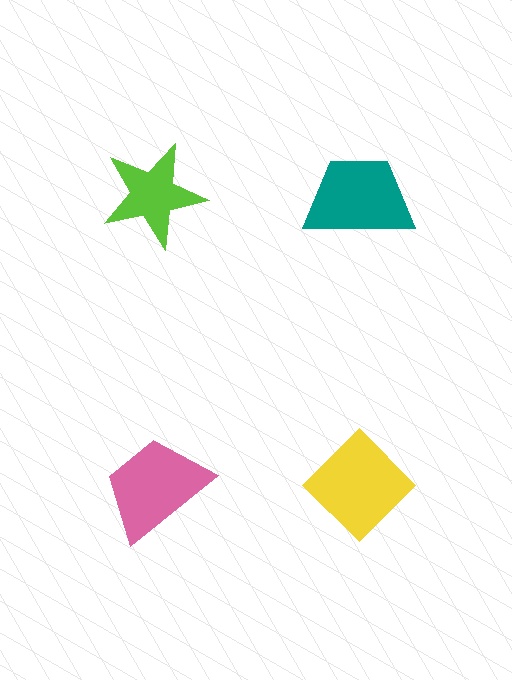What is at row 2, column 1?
A pink trapezoid.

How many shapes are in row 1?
2 shapes.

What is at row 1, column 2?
A teal trapezoid.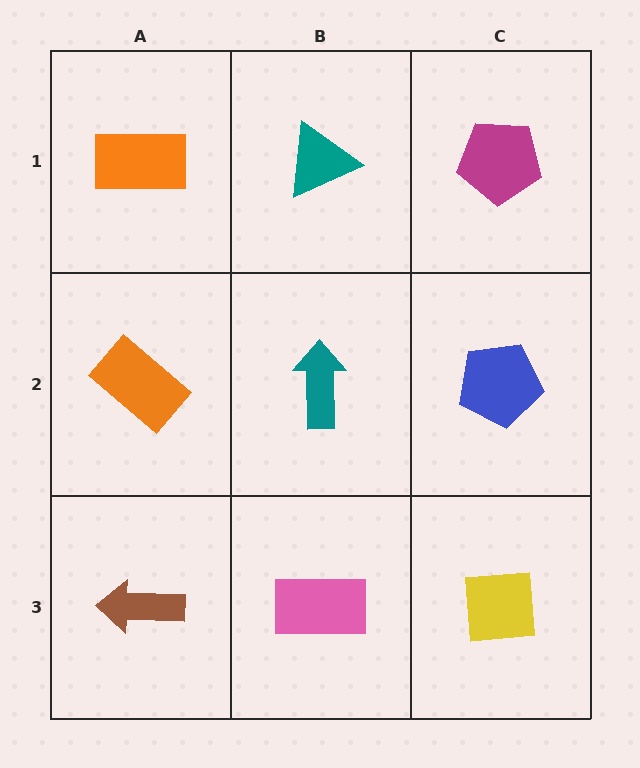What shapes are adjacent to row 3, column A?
An orange rectangle (row 2, column A), a pink rectangle (row 3, column B).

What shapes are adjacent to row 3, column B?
A teal arrow (row 2, column B), a brown arrow (row 3, column A), a yellow square (row 3, column C).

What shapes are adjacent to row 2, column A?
An orange rectangle (row 1, column A), a brown arrow (row 3, column A), a teal arrow (row 2, column B).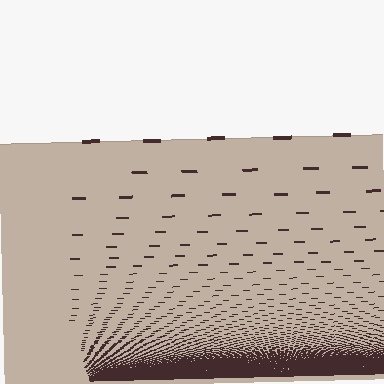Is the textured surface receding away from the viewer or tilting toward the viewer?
The surface appears to tilt toward the viewer. Texture elements get larger and sparser toward the top.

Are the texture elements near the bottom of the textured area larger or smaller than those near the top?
Smaller. The gradient is inverted — elements near the bottom are smaller and denser.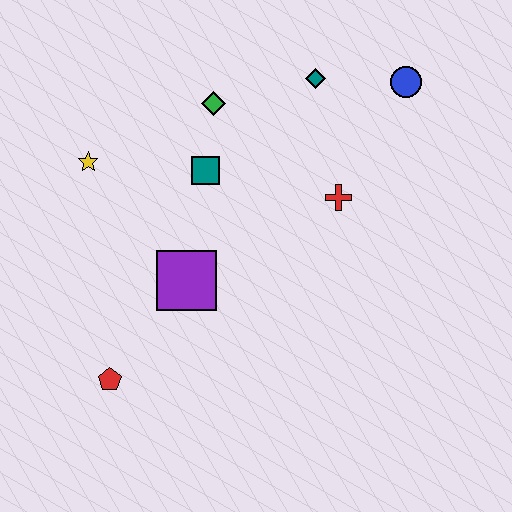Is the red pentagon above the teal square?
No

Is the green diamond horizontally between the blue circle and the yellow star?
Yes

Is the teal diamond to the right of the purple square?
Yes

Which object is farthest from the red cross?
The red pentagon is farthest from the red cross.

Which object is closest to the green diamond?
The teal square is closest to the green diamond.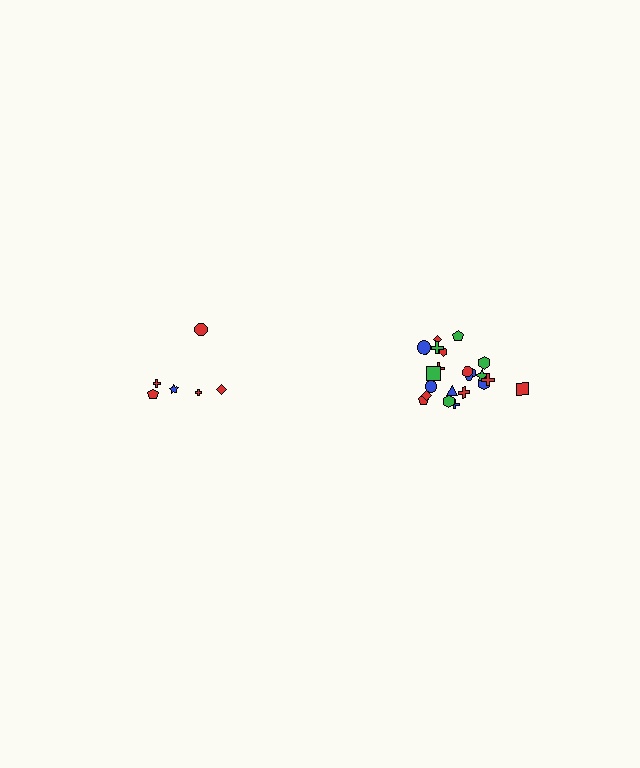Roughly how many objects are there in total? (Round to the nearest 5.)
Roughly 30 objects in total.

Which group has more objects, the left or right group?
The right group.